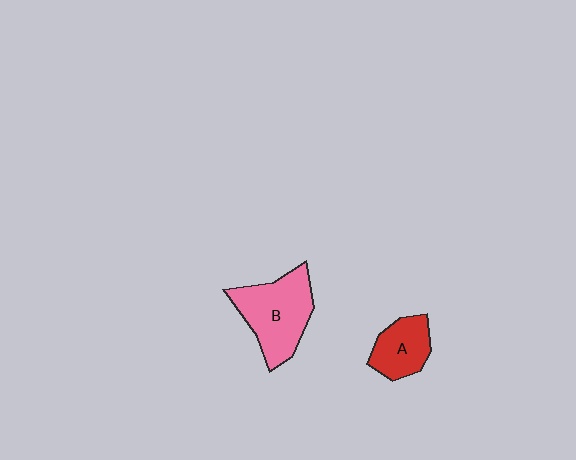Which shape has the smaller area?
Shape A (red).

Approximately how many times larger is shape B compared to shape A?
Approximately 1.7 times.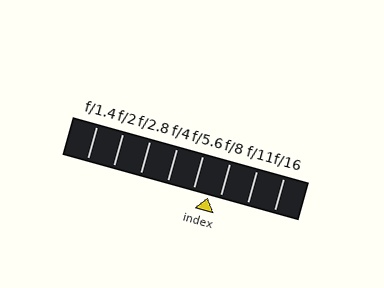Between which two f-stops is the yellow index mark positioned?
The index mark is between f/5.6 and f/8.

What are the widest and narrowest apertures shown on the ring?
The widest aperture shown is f/1.4 and the narrowest is f/16.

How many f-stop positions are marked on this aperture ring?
There are 8 f-stop positions marked.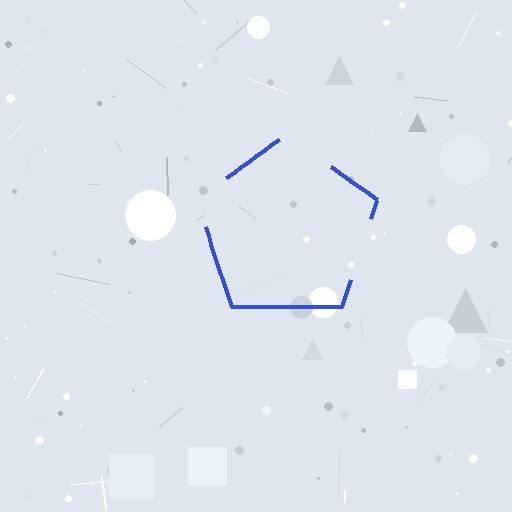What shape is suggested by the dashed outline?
The dashed outline suggests a pentagon.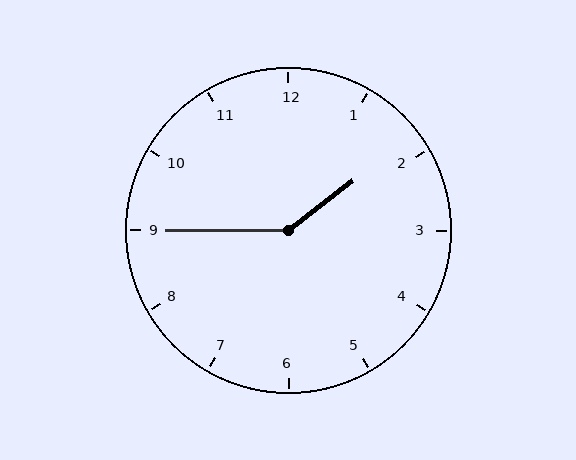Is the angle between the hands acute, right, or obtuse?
It is obtuse.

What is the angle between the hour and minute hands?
Approximately 142 degrees.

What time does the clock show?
1:45.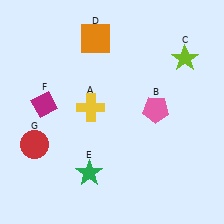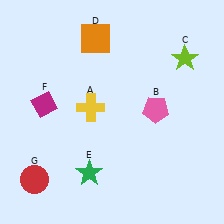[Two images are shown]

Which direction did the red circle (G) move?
The red circle (G) moved down.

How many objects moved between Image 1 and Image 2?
1 object moved between the two images.